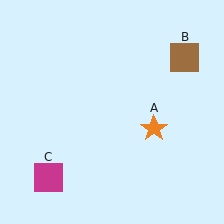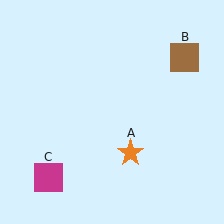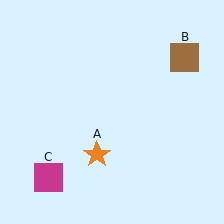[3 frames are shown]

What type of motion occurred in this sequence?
The orange star (object A) rotated clockwise around the center of the scene.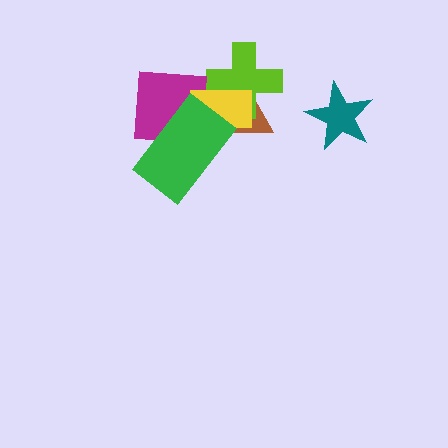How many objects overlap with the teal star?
0 objects overlap with the teal star.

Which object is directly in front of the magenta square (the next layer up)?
The yellow rectangle is directly in front of the magenta square.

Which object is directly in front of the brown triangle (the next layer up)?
The lime cross is directly in front of the brown triangle.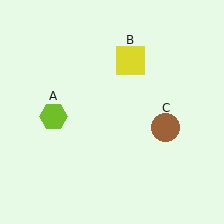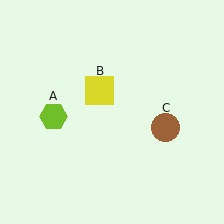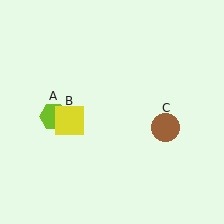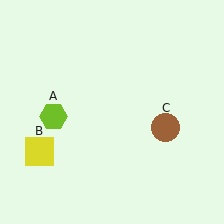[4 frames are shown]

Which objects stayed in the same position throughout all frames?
Lime hexagon (object A) and brown circle (object C) remained stationary.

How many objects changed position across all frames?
1 object changed position: yellow square (object B).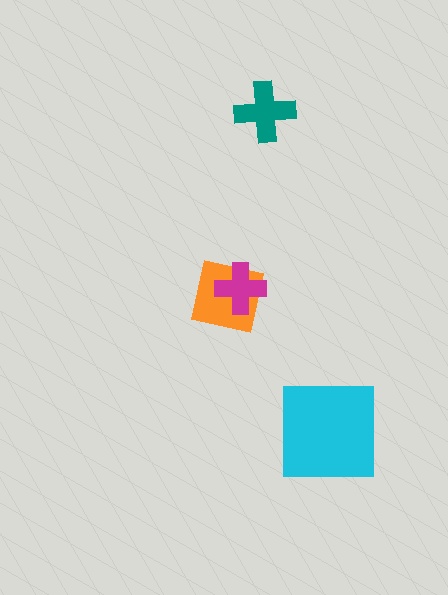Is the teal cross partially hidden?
No, no other shape covers it.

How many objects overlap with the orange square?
1 object overlaps with the orange square.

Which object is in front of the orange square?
The magenta cross is in front of the orange square.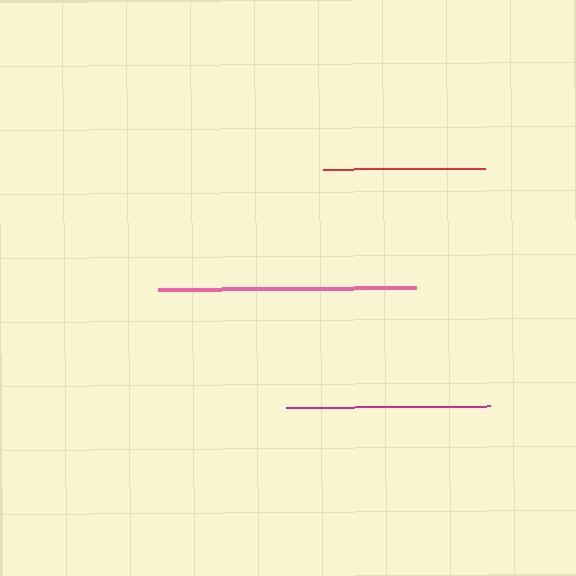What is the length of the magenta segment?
The magenta segment is approximately 204 pixels long.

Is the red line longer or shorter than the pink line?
The pink line is longer than the red line.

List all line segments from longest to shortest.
From longest to shortest: pink, magenta, red.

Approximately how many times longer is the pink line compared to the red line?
The pink line is approximately 1.6 times the length of the red line.